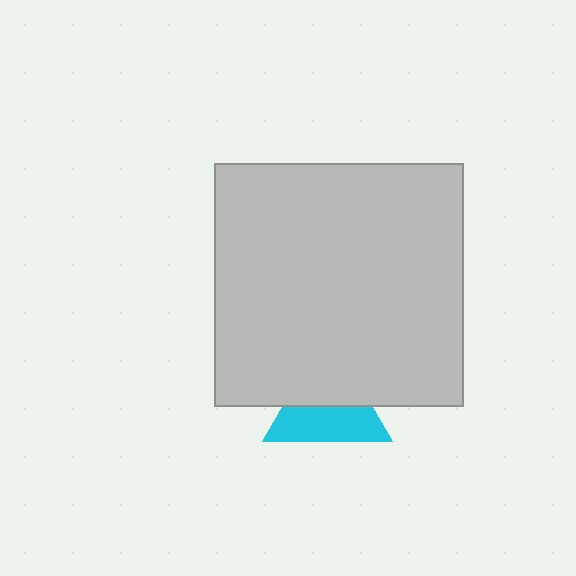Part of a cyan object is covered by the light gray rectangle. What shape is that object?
It is a triangle.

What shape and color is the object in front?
The object in front is a light gray rectangle.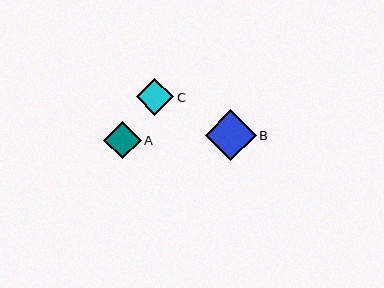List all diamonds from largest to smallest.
From largest to smallest: B, A, C.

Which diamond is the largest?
Diamond B is the largest with a size of approximately 51 pixels.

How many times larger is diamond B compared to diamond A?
Diamond B is approximately 1.4 times the size of diamond A.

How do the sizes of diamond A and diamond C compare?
Diamond A and diamond C are approximately the same size.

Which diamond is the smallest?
Diamond C is the smallest with a size of approximately 37 pixels.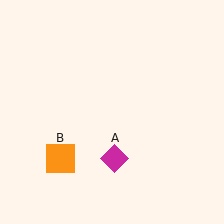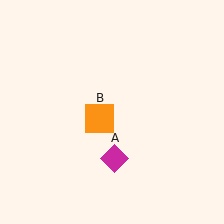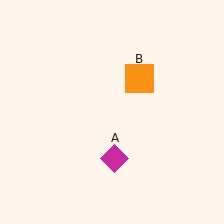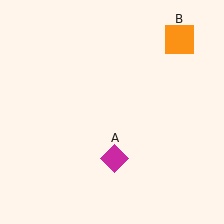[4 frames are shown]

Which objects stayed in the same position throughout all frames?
Magenta diamond (object A) remained stationary.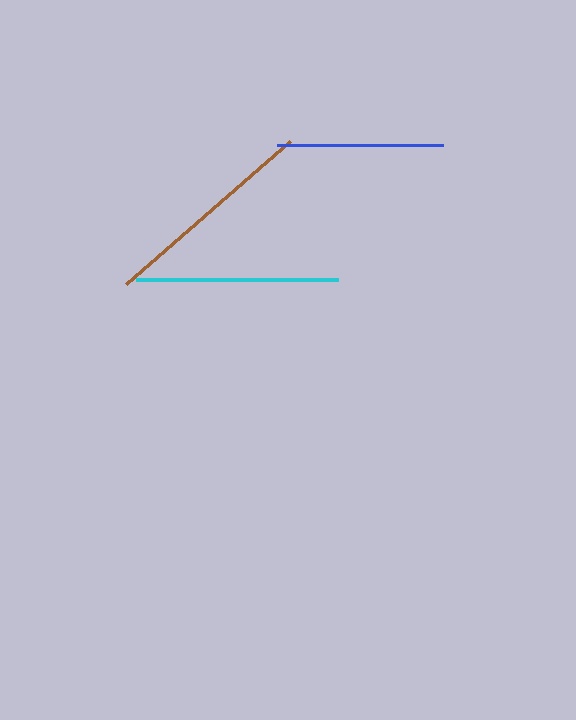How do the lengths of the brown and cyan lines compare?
The brown and cyan lines are approximately the same length.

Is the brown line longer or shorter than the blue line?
The brown line is longer than the blue line.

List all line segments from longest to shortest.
From longest to shortest: brown, cyan, blue.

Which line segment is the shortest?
The blue line is the shortest at approximately 166 pixels.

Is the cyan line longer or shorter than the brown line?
The brown line is longer than the cyan line.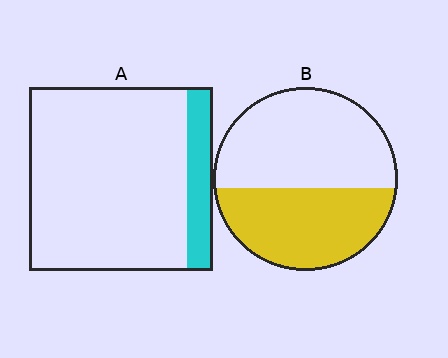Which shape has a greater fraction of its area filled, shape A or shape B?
Shape B.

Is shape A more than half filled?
No.